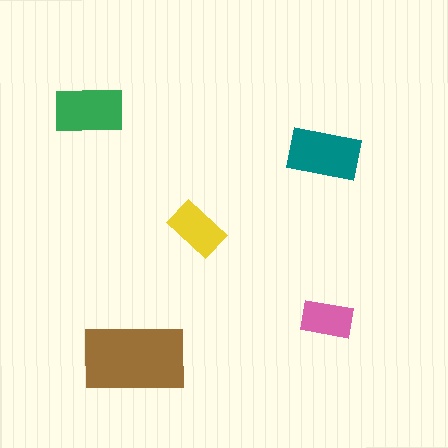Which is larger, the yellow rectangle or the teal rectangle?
The teal one.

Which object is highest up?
The green rectangle is topmost.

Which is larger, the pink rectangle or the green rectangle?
The green one.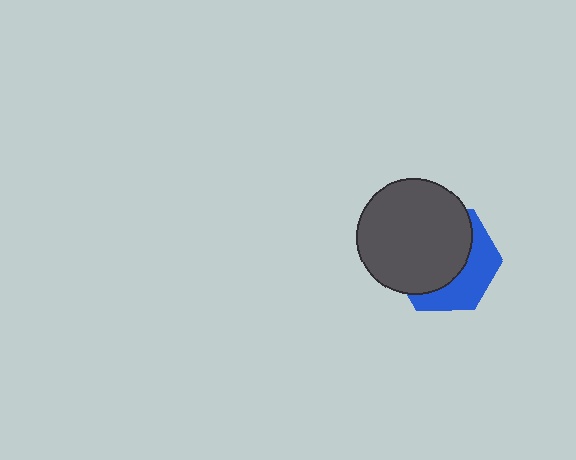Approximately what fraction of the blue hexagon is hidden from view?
Roughly 62% of the blue hexagon is hidden behind the dark gray circle.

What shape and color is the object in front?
The object in front is a dark gray circle.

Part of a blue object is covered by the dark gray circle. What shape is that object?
It is a hexagon.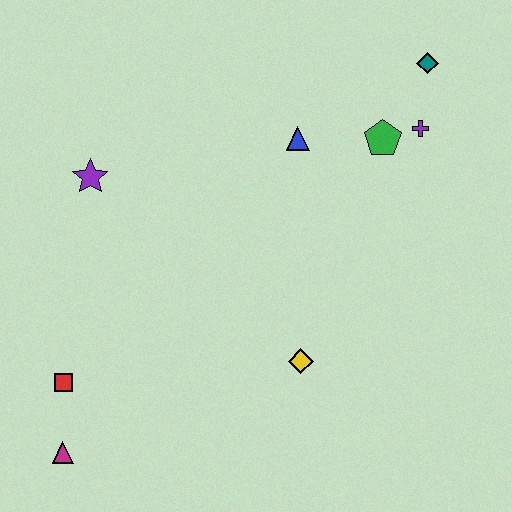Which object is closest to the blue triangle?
The green pentagon is closest to the blue triangle.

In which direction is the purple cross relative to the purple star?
The purple cross is to the right of the purple star.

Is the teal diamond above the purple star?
Yes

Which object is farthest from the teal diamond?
The magenta triangle is farthest from the teal diamond.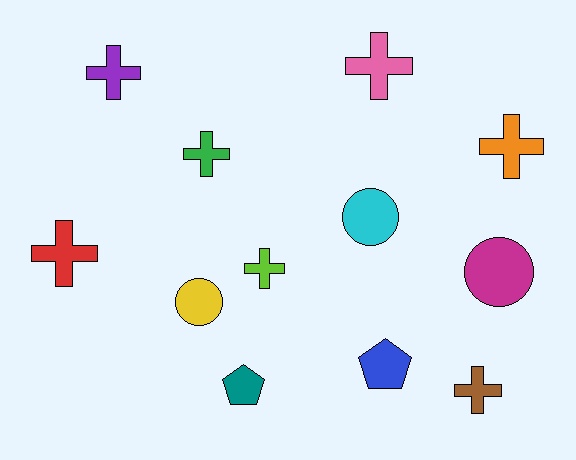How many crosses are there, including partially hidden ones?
There are 7 crosses.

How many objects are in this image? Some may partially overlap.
There are 12 objects.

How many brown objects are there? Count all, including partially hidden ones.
There is 1 brown object.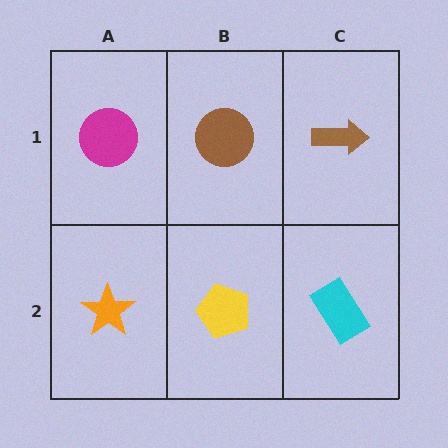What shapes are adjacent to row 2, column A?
A magenta circle (row 1, column A), a yellow pentagon (row 2, column B).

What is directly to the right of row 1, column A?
A brown circle.